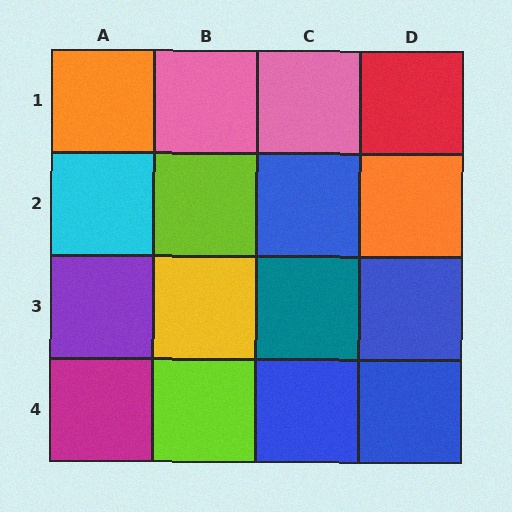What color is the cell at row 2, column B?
Lime.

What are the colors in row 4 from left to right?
Magenta, lime, blue, blue.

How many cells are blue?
4 cells are blue.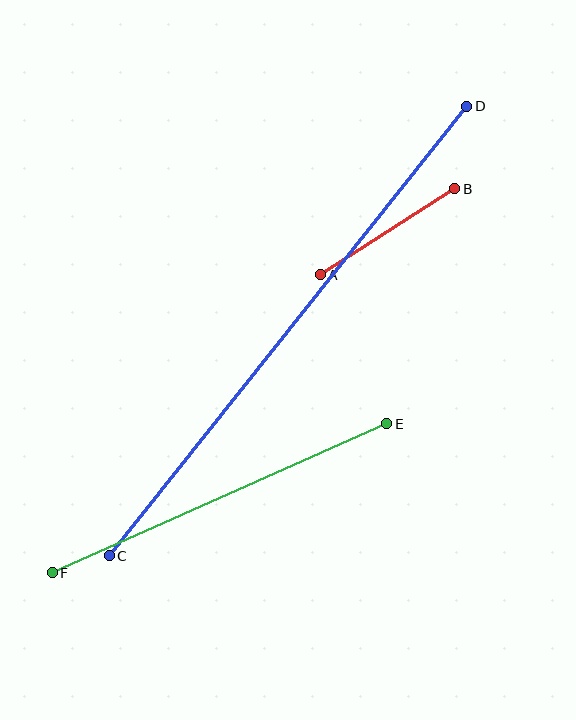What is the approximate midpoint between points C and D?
The midpoint is at approximately (288, 331) pixels.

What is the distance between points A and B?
The distance is approximately 160 pixels.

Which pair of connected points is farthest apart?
Points C and D are farthest apart.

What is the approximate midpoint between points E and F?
The midpoint is at approximately (219, 498) pixels.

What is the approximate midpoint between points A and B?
The midpoint is at approximately (388, 232) pixels.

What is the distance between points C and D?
The distance is approximately 575 pixels.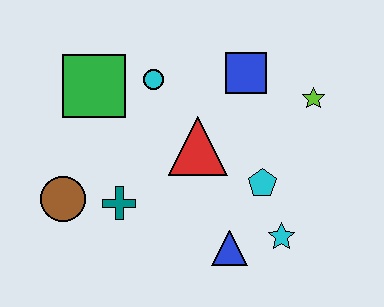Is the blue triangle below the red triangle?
Yes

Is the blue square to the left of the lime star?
Yes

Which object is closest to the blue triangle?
The cyan star is closest to the blue triangle.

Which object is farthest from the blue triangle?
The green square is farthest from the blue triangle.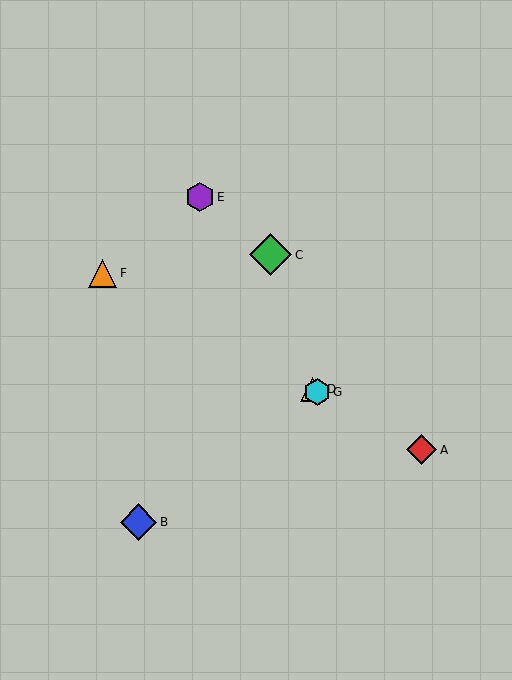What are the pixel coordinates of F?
Object F is at (102, 273).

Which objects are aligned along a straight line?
Objects A, D, F, G are aligned along a straight line.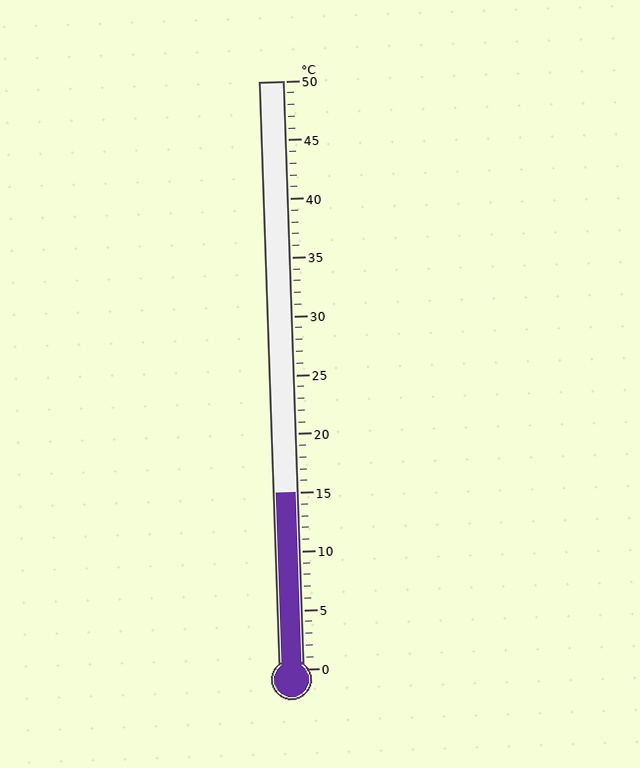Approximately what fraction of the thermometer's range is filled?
The thermometer is filled to approximately 30% of its range.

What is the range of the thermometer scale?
The thermometer scale ranges from 0°C to 50°C.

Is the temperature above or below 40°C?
The temperature is below 40°C.